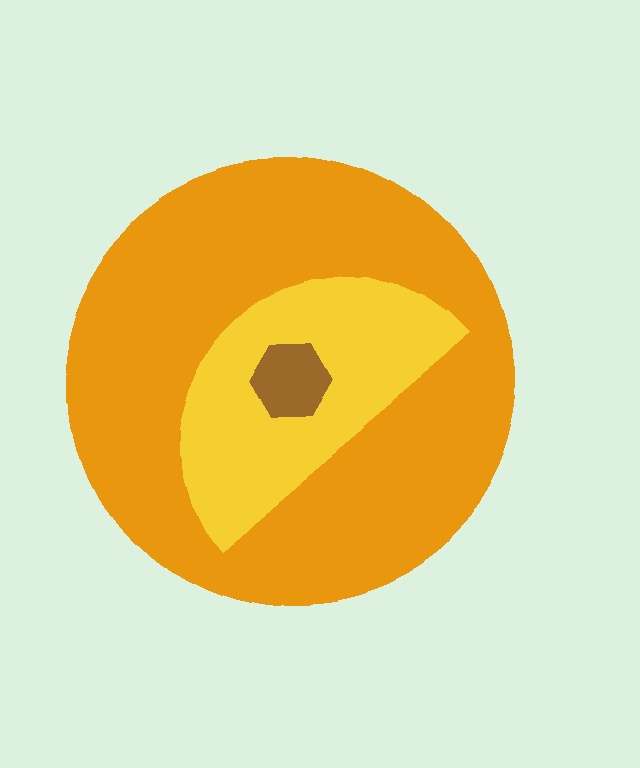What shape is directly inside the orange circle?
The yellow semicircle.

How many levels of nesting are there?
3.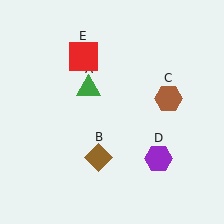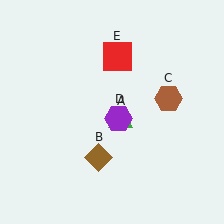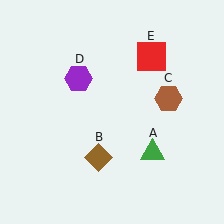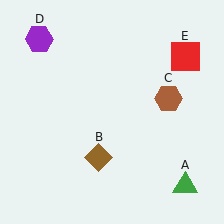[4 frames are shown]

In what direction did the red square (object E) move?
The red square (object E) moved right.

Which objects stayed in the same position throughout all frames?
Brown diamond (object B) and brown hexagon (object C) remained stationary.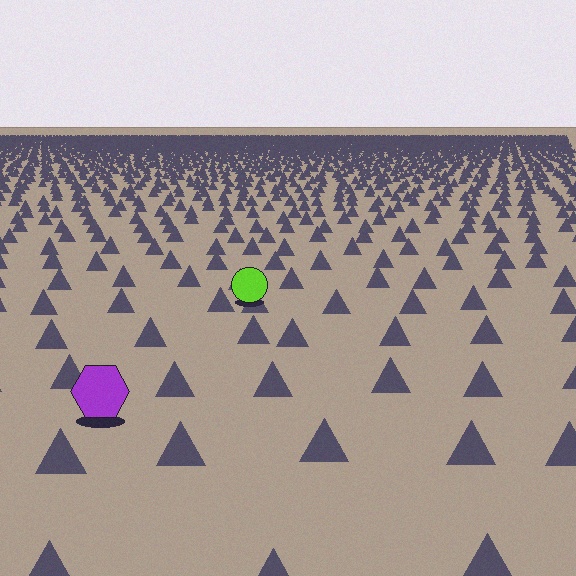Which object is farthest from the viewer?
The lime circle is farthest from the viewer. It appears smaller and the ground texture around it is denser.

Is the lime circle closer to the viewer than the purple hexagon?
No. The purple hexagon is closer — you can tell from the texture gradient: the ground texture is coarser near it.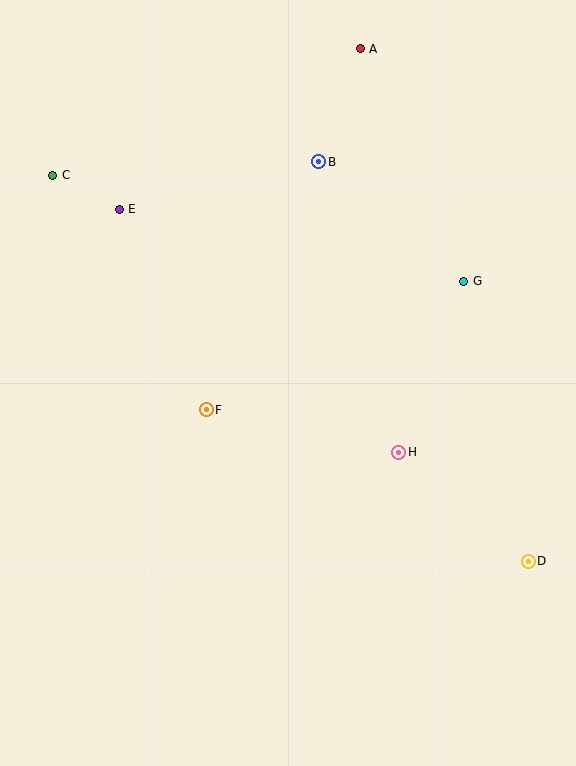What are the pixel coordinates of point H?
Point H is at (399, 452).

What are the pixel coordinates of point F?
Point F is at (206, 410).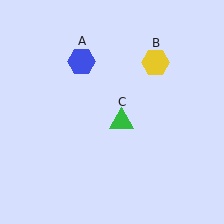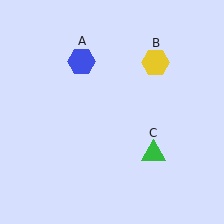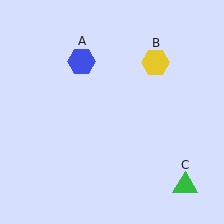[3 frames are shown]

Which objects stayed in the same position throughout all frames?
Blue hexagon (object A) and yellow hexagon (object B) remained stationary.